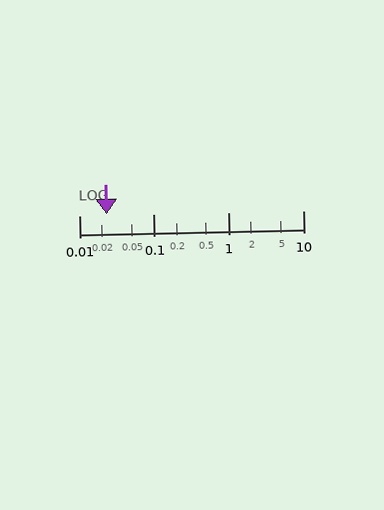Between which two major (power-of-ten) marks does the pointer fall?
The pointer is between 0.01 and 0.1.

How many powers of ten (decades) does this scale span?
The scale spans 3 decades, from 0.01 to 10.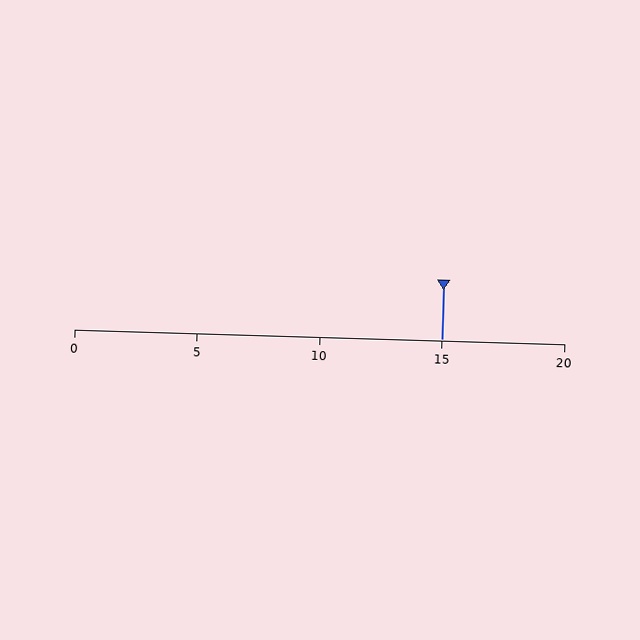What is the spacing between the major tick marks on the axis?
The major ticks are spaced 5 apart.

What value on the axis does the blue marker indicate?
The marker indicates approximately 15.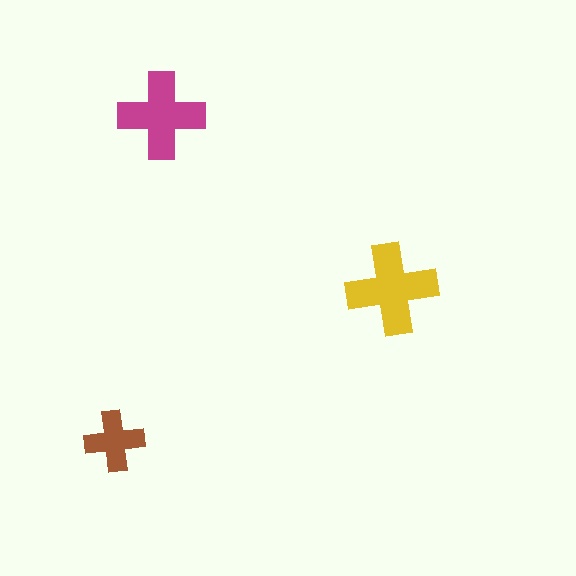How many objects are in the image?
There are 3 objects in the image.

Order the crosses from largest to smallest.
the yellow one, the magenta one, the brown one.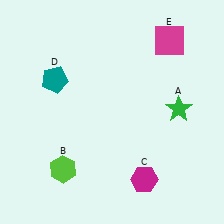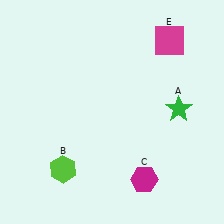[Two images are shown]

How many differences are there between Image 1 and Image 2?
There is 1 difference between the two images.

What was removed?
The teal pentagon (D) was removed in Image 2.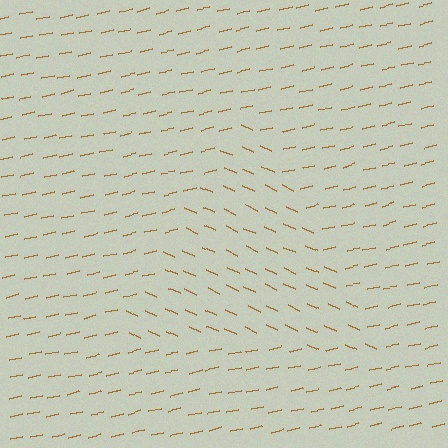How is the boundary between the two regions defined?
The boundary is defined purely by a change in line orientation (approximately 37 degrees difference). All lines are the same color and thickness.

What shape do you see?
I see a triangle.